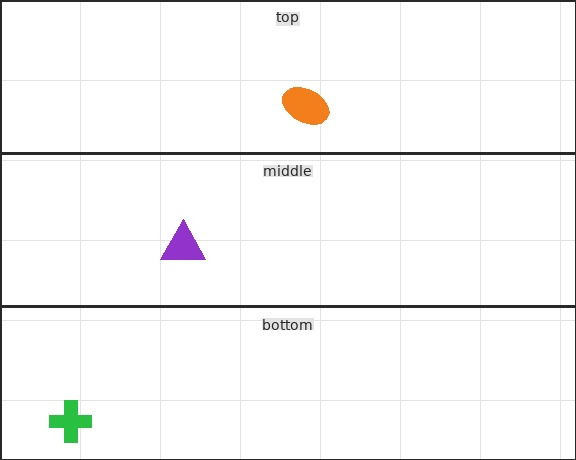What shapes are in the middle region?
The purple triangle.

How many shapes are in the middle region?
1.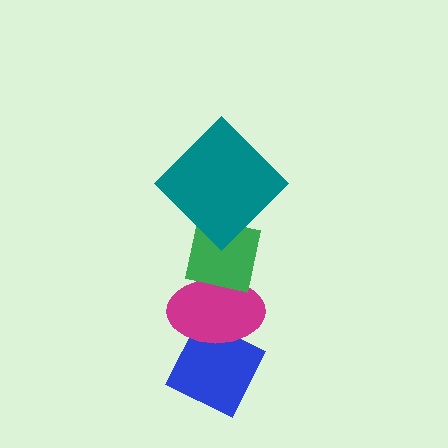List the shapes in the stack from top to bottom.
From top to bottom: the teal diamond, the green square, the magenta ellipse, the blue diamond.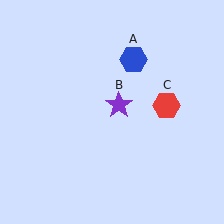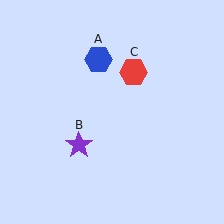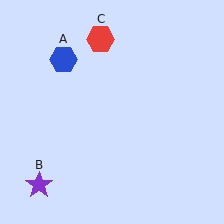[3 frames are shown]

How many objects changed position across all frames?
3 objects changed position: blue hexagon (object A), purple star (object B), red hexagon (object C).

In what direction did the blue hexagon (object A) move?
The blue hexagon (object A) moved left.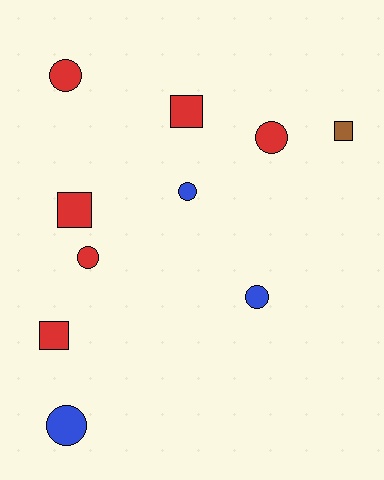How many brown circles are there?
There are no brown circles.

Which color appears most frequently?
Red, with 6 objects.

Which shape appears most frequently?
Circle, with 6 objects.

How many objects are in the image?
There are 10 objects.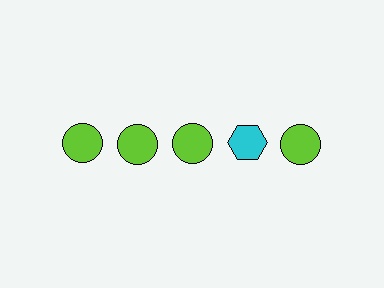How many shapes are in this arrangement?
There are 5 shapes arranged in a grid pattern.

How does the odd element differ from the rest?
It differs in both color (cyan instead of lime) and shape (hexagon instead of circle).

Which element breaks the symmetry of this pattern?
The cyan hexagon in the top row, second from right column breaks the symmetry. All other shapes are lime circles.